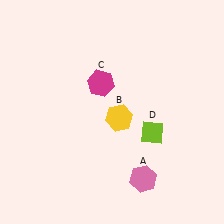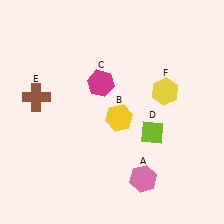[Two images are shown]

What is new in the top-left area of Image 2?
A brown cross (E) was added in the top-left area of Image 2.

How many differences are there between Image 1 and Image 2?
There are 2 differences between the two images.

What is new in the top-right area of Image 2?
A yellow hexagon (F) was added in the top-right area of Image 2.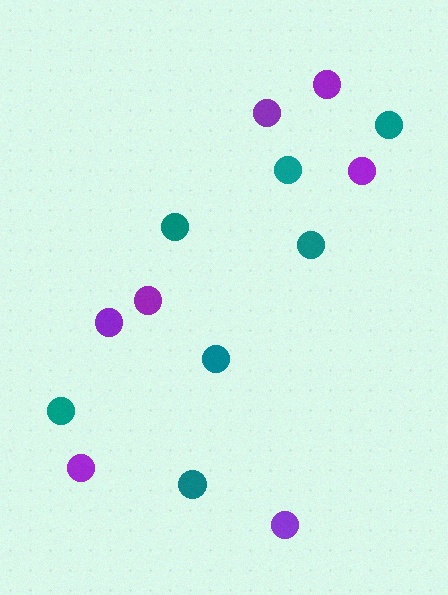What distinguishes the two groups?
There are 2 groups: one group of purple circles (7) and one group of teal circles (7).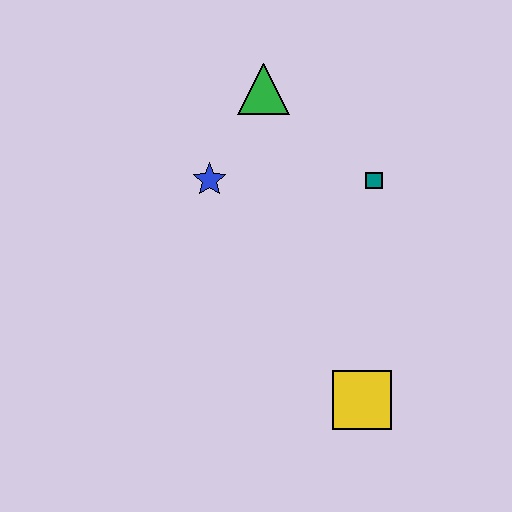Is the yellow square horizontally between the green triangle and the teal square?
Yes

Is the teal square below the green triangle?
Yes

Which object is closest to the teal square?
The green triangle is closest to the teal square.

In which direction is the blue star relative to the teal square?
The blue star is to the left of the teal square.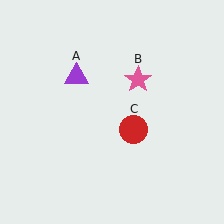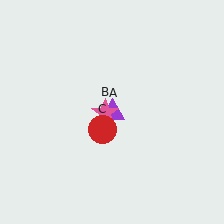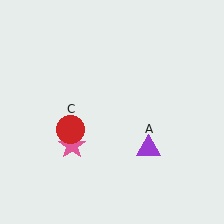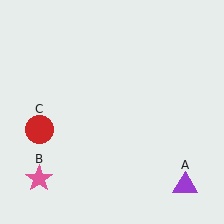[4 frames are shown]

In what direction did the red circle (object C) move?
The red circle (object C) moved left.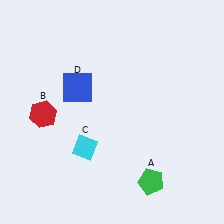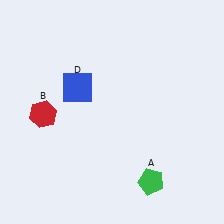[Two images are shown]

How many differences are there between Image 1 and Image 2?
There is 1 difference between the two images.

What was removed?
The cyan diamond (C) was removed in Image 2.